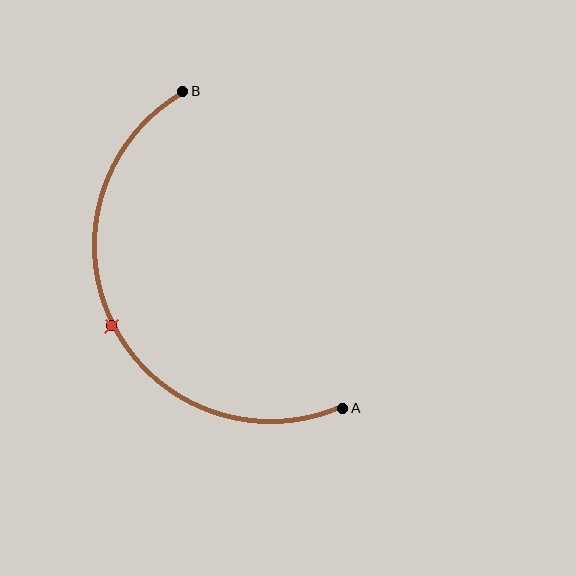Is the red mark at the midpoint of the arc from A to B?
Yes. The red mark lies on the arc at equal arc-length from both A and B — it is the arc midpoint.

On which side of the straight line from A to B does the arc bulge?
The arc bulges to the left of the straight line connecting A and B.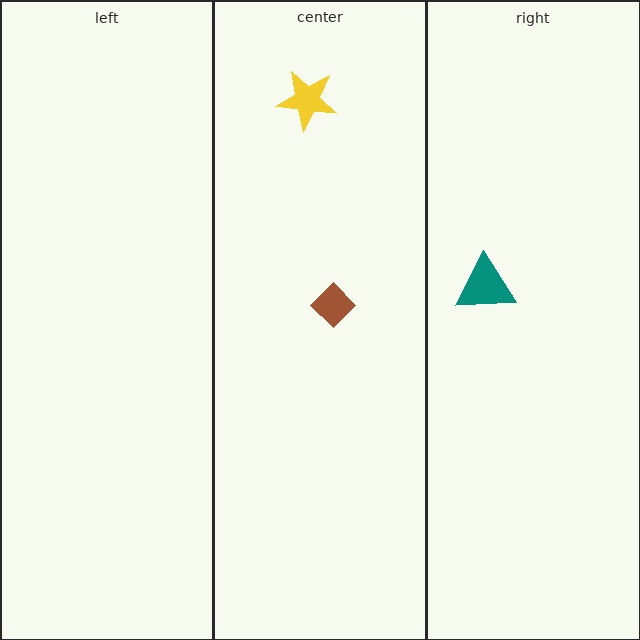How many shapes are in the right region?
1.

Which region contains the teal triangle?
The right region.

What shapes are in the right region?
The teal triangle.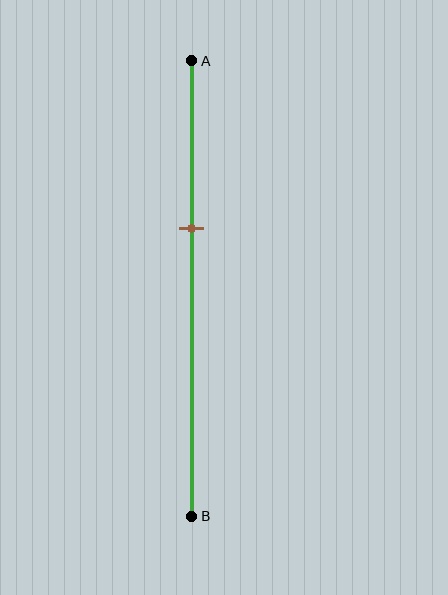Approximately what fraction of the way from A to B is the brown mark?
The brown mark is approximately 35% of the way from A to B.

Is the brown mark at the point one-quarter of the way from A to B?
No, the mark is at about 35% from A, not at the 25% one-quarter point.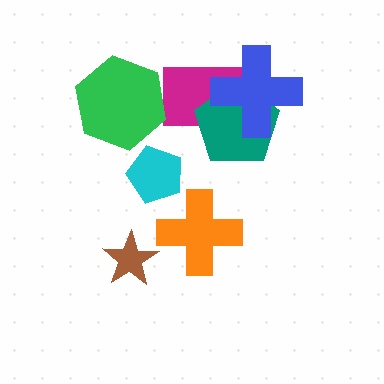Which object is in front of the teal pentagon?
The blue cross is in front of the teal pentagon.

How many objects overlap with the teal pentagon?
2 objects overlap with the teal pentagon.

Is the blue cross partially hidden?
No, no other shape covers it.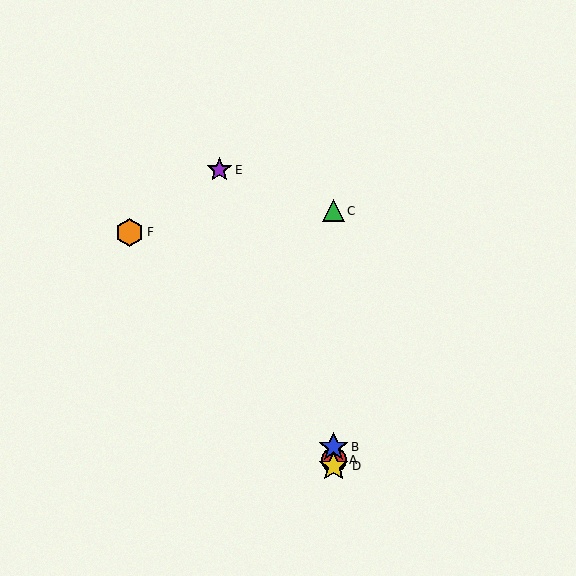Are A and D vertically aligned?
Yes, both are at x≈334.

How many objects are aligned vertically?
4 objects (A, B, C, D) are aligned vertically.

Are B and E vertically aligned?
No, B is at x≈334 and E is at x≈219.